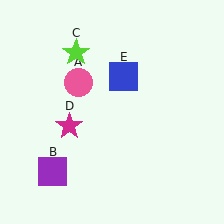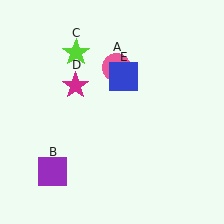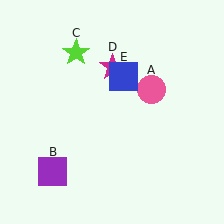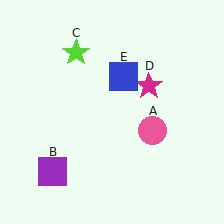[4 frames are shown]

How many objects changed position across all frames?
2 objects changed position: pink circle (object A), magenta star (object D).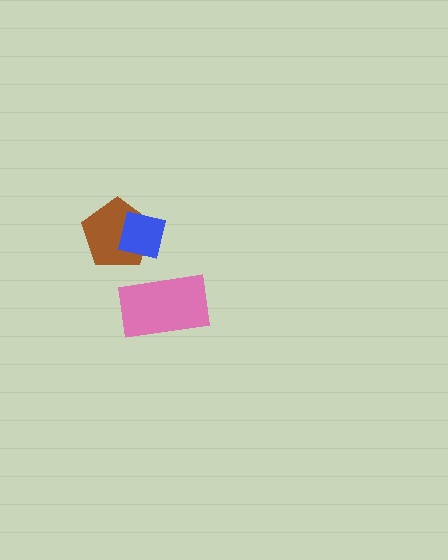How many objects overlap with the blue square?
1 object overlaps with the blue square.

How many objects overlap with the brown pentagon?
1 object overlaps with the brown pentagon.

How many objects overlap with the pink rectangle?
0 objects overlap with the pink rectangle.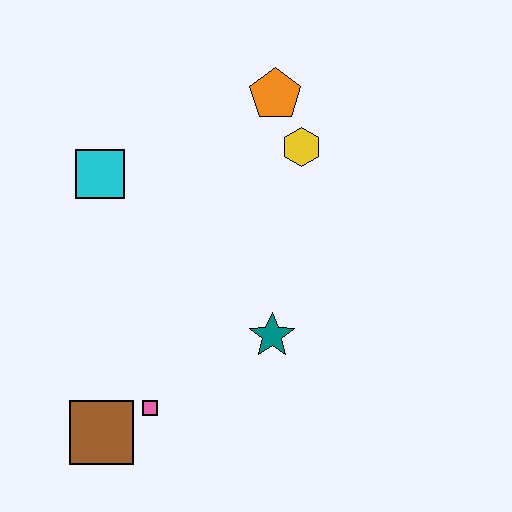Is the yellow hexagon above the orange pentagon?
No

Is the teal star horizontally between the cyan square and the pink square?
No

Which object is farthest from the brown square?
The orange pentagon is farthest from the brown square.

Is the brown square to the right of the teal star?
No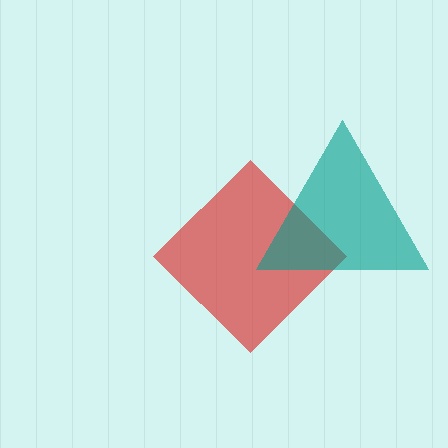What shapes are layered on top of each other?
The layered shapes are: a red diamond, a teal triangle.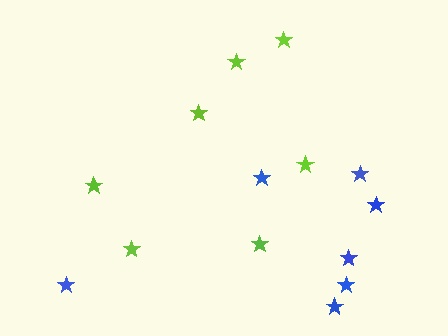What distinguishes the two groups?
There are 2 groups: one group of blue stars (7) and one group of lime stars (7).